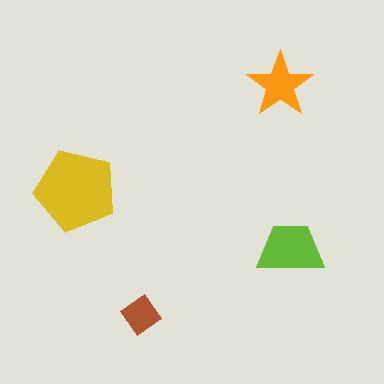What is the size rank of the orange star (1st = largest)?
3rd.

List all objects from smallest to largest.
The brown diamond, the orange star, the lime trapezoid, the yellow pentagon.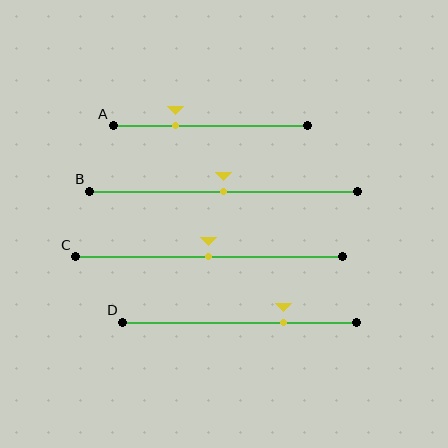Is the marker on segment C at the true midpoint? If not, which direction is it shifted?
Yes, the marker on segment C is at the true midpoint.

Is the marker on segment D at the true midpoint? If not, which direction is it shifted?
No, the marker on segment D is shifted to the right by about 19% of the segment length.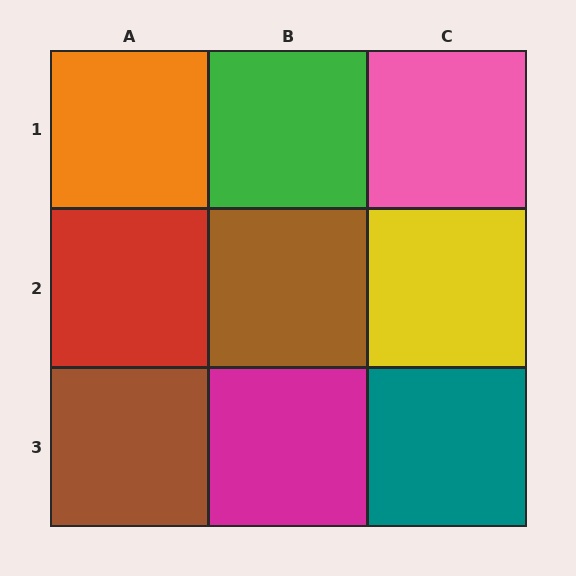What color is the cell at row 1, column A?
Orange.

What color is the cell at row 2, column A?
Red.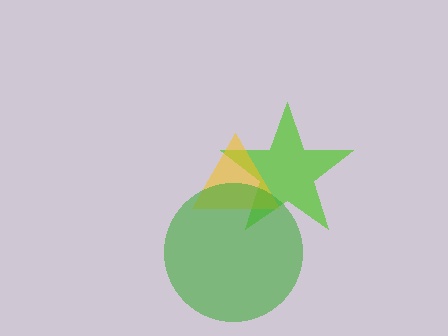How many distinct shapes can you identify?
There are 3 distinct shapes: a lime star, a yellow triangle, a green circle.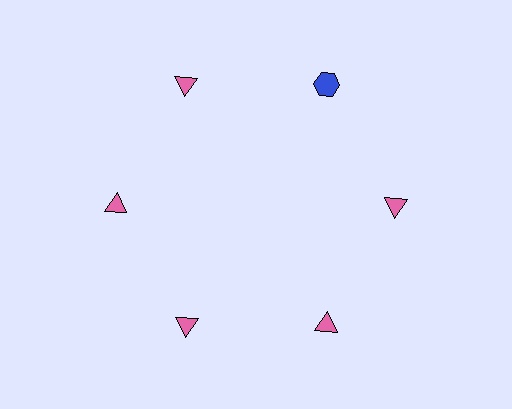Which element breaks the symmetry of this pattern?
The blue hexagon at roughly the 1 o'clock position breaks the symmetry. All other shapes are pink triangles.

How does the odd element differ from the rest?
It differs in both color (blue instead of pink) and shape (hexagon instead of triangle).